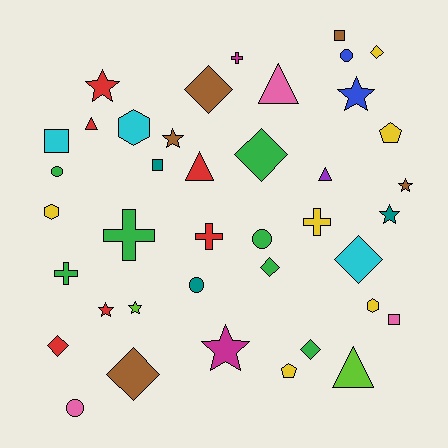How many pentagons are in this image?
There are 2 pentagons.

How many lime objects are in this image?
There are 2 lime objects.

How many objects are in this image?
There are 40 objects.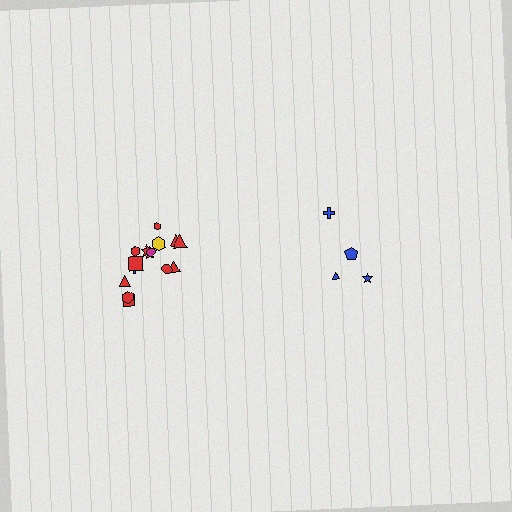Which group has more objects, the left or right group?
The left group.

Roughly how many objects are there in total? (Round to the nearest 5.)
Roughly 20 objects in total.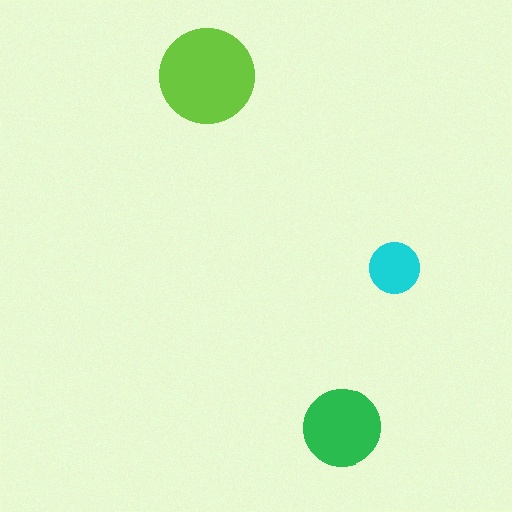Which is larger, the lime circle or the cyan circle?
The lime one.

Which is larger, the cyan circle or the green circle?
The green one.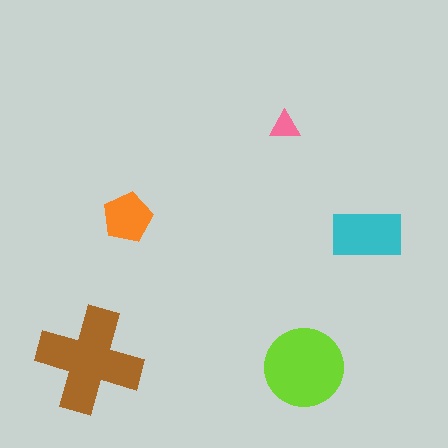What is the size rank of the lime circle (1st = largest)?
2nd.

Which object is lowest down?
The lime circle is bottommost.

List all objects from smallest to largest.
The pink triangle, the orange pentagon, the cyan rectangle, the lime circle, the brown cross.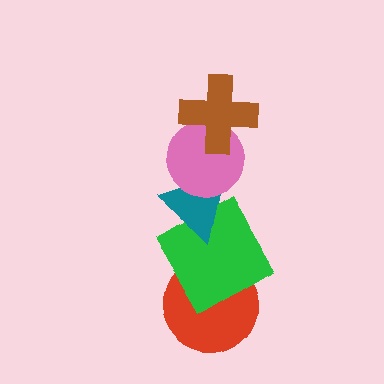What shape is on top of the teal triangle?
The pink circle is on top of the teal triangle.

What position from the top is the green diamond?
The green diamond is 4th from the top.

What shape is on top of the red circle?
The green diamond is on top of the red circle.